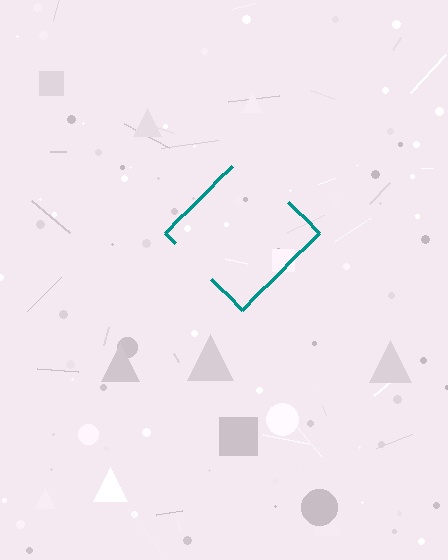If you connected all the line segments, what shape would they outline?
They would outline a diamond.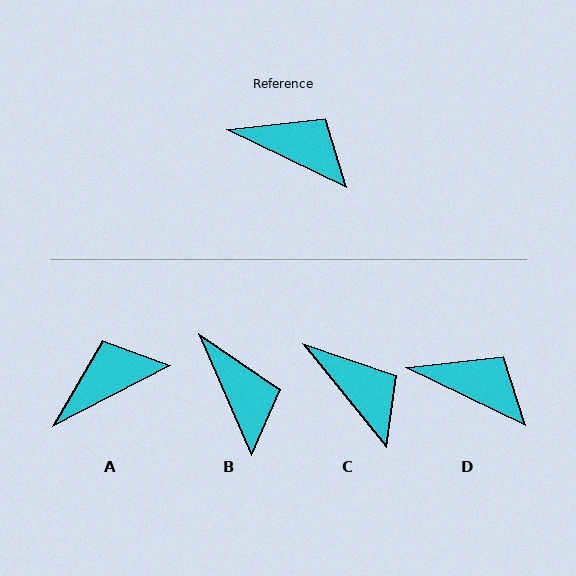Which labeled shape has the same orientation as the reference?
D.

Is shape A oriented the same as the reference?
No, it is off by about 53 degrees.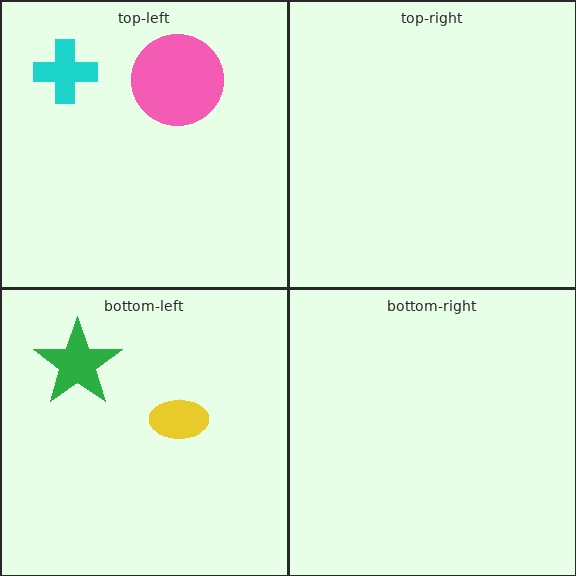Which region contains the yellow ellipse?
The bottom-left region.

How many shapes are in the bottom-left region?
2.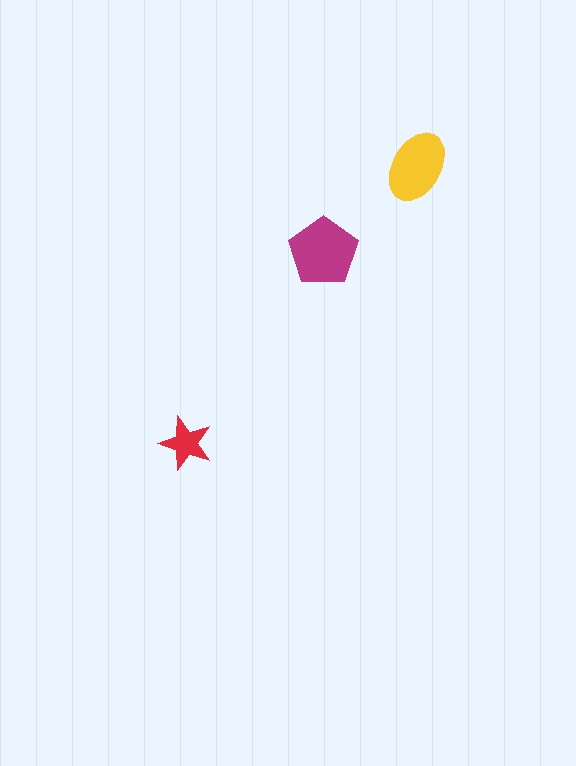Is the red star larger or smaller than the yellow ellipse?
Smaller.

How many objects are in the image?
There are 3 objects in the image.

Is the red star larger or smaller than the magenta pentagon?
Smaller.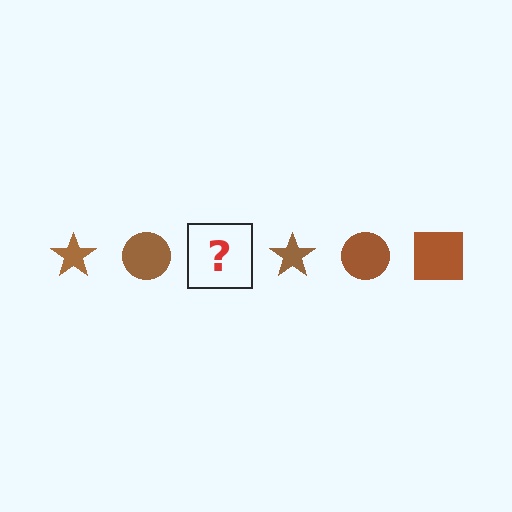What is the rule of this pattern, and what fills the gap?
The rule is that the pattern cycles through star, circle, square shapes in brown. The gap should be filled with a brown square.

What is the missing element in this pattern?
The missing element is a brown square.